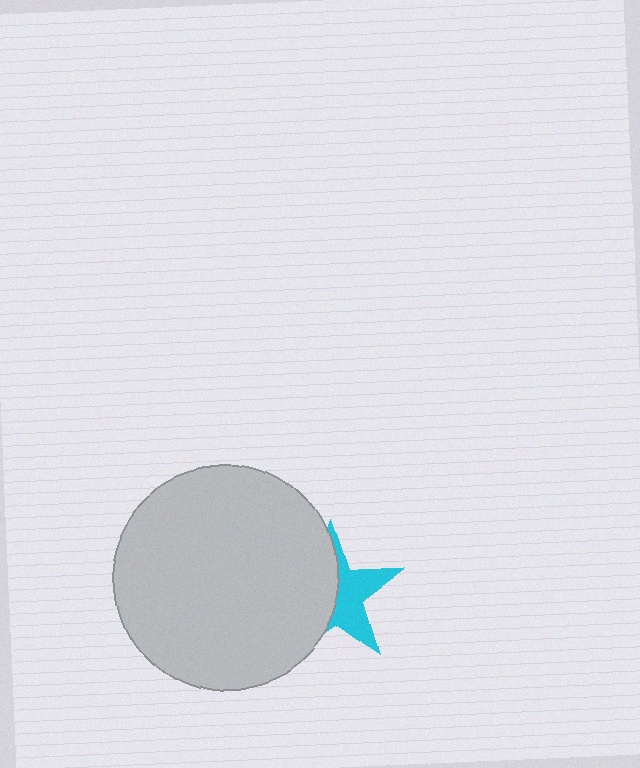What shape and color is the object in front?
The object in front is a light gray circle.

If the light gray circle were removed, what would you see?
You would see the complete cyan star.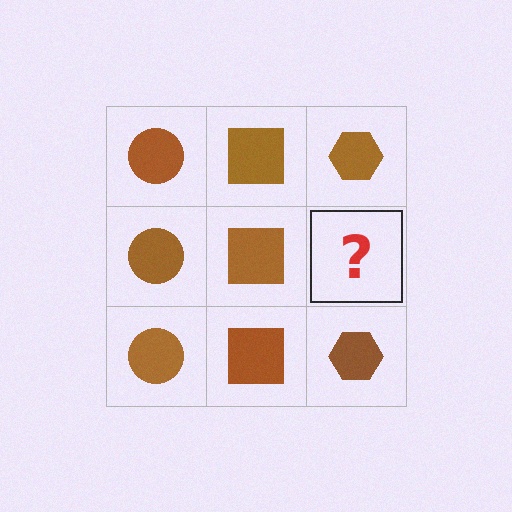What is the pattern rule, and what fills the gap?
The rule is that each column has a consistent shape. The gap should be filled with a brown hexagon.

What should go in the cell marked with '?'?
The missing cell should contain a brown hexagon.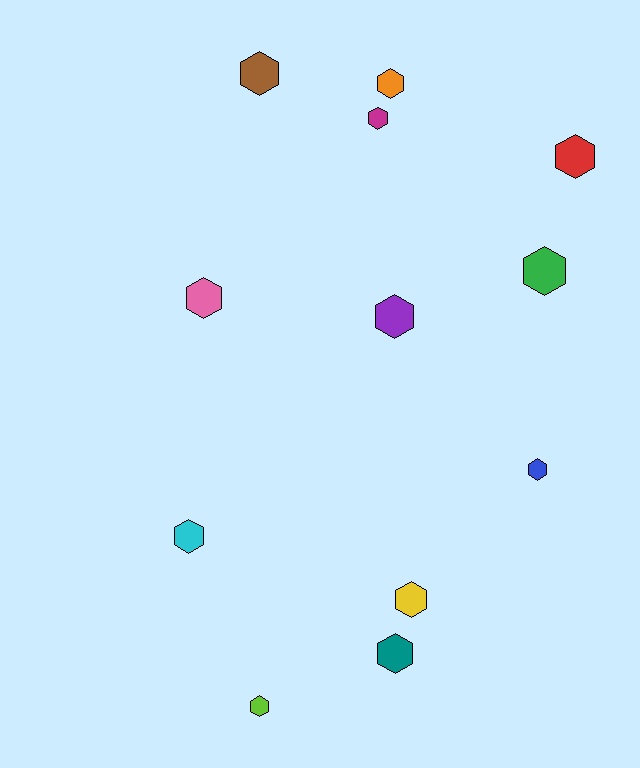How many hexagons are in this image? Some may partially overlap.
There are 12 hexagons.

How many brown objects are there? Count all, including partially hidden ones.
There is 1 brown object.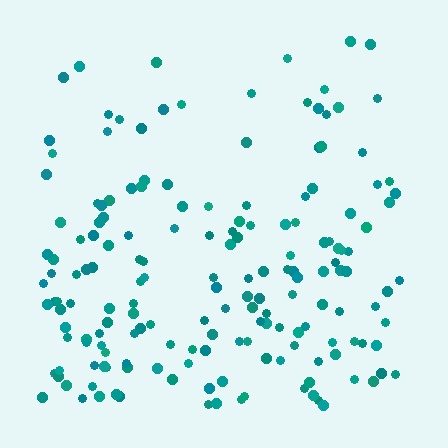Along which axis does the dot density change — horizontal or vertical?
Vertical.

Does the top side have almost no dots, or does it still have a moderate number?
Still a moderate number, just noticeably fewer than the bottom.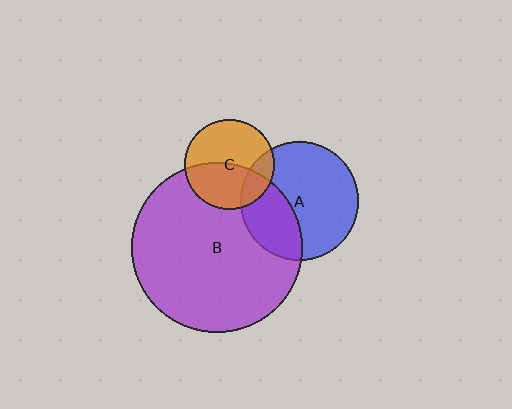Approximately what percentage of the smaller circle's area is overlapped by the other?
Approximately 45%.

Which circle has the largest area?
Circle B (purple).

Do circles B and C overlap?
Yes.